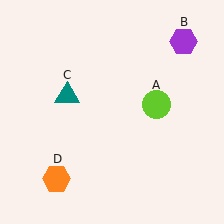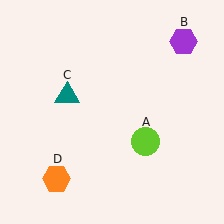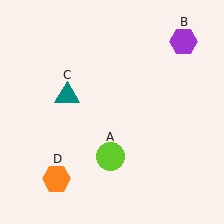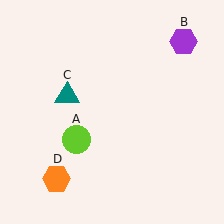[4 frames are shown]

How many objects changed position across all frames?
1 object changed position: lime circle (object A).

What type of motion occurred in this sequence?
The lime circle (object A) rotated clockwise around the center of the scene.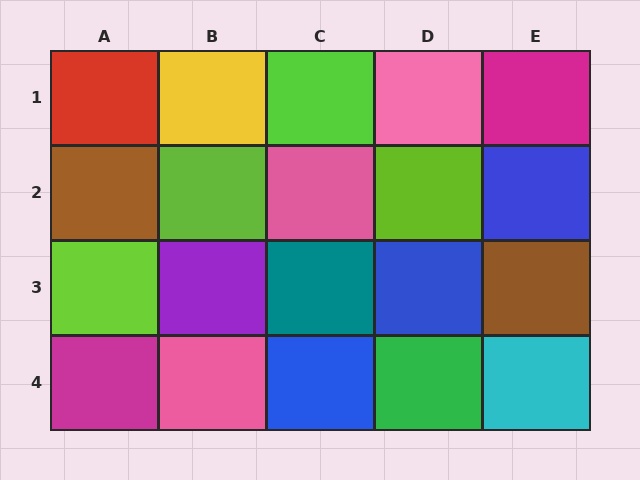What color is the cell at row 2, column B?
Lime.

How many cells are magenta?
2 cells are magenta.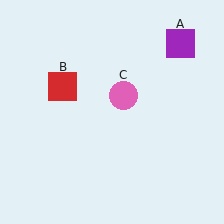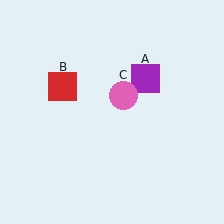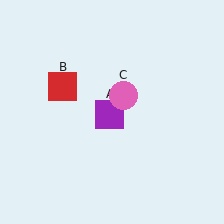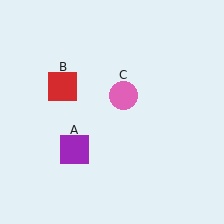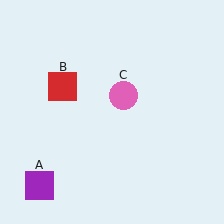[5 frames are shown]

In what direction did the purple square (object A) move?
The purple square (object A) moved down and to the left.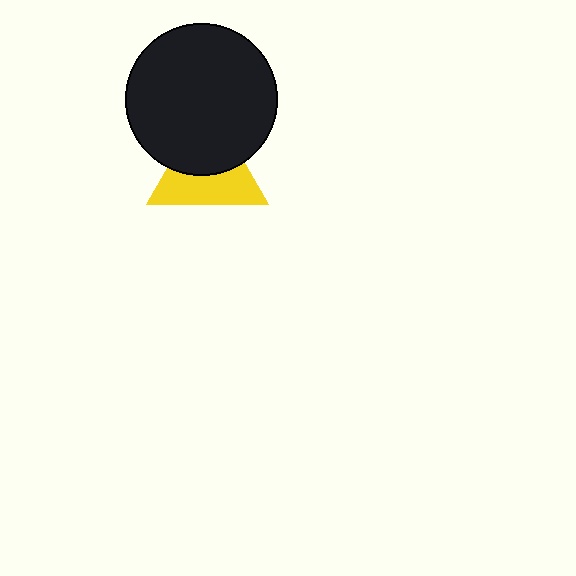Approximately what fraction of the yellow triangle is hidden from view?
Roughly 47% of the yellow triangle is hidden behind the black circle.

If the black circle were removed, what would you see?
You would see the complete yellow triangle.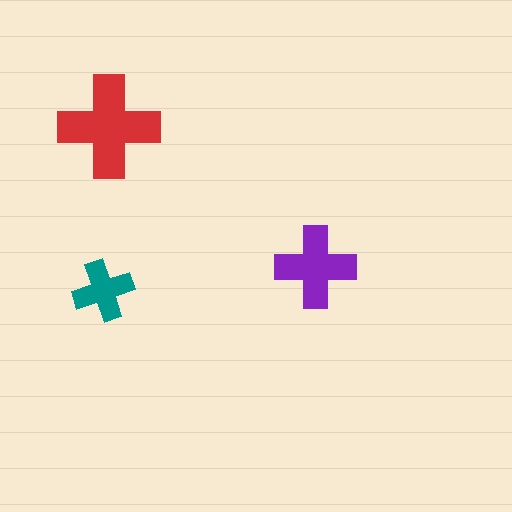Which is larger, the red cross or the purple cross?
The red one.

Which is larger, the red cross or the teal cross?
The red one.